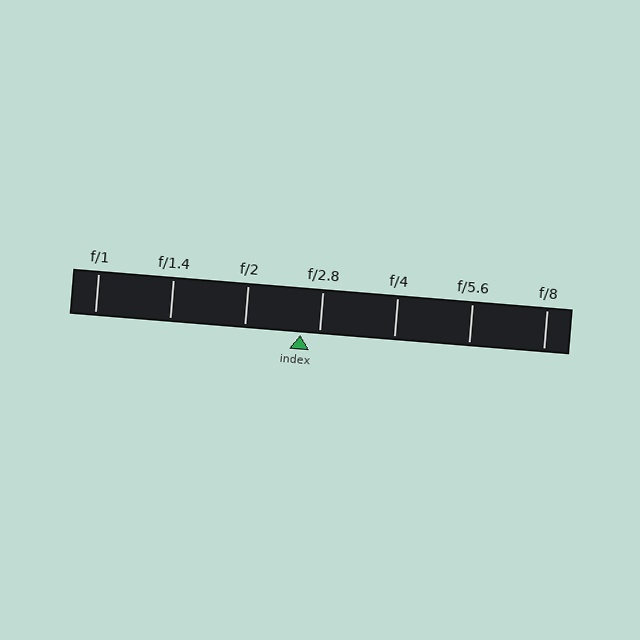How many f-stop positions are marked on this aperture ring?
There are 7 f-stop positions marked.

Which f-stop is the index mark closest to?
The index mark is closest to f/2.8.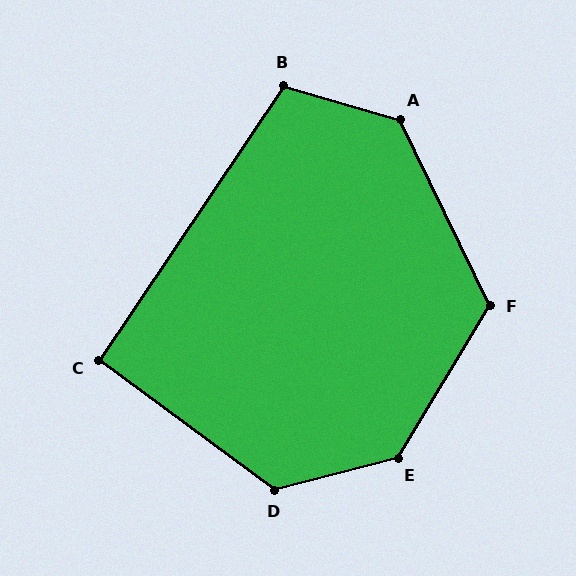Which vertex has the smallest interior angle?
C, at approximately 93 degrees.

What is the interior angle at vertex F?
Approximately 123 degrees (obtuse).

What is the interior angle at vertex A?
Approximately 132 degrees (obtuse).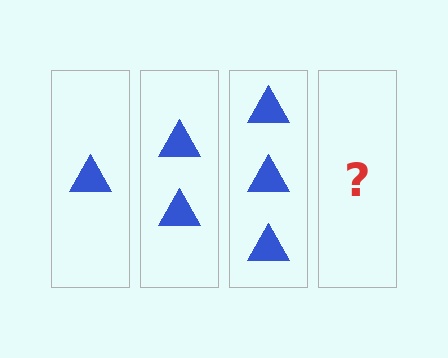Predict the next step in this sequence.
The next step is 4 triangles.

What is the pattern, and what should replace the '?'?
The pattern is that each step adds one more triangle. The '?' should be 4 triangles.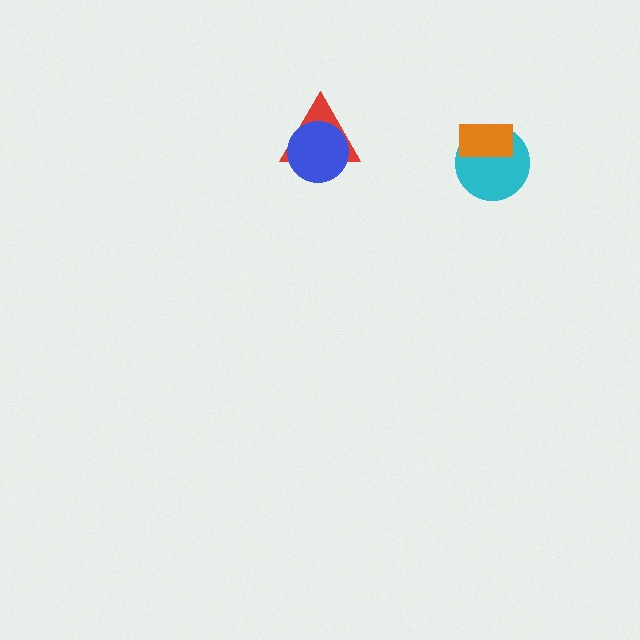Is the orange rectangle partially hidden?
No, no other shape covers it.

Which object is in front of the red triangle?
The blue circle is in front of the red triangle.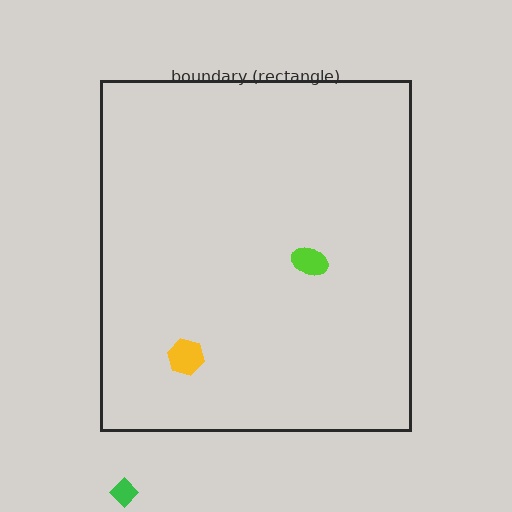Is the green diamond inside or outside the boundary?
Outside.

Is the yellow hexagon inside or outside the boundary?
Inside.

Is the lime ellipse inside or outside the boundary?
Inside.